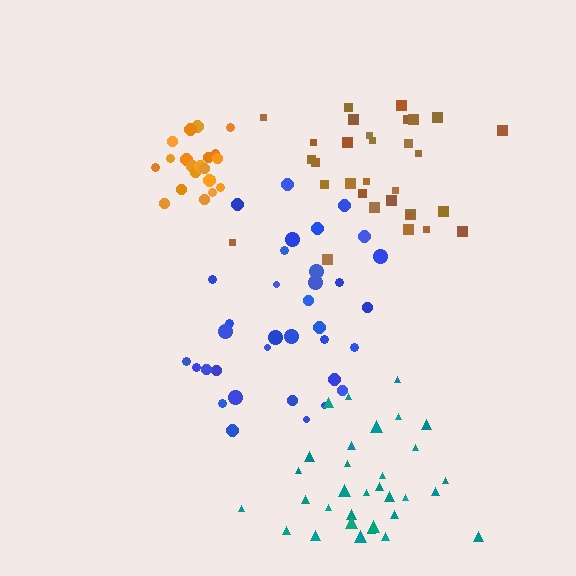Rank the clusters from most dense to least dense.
orange, blue, teal, brown.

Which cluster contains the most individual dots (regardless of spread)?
Blue (35).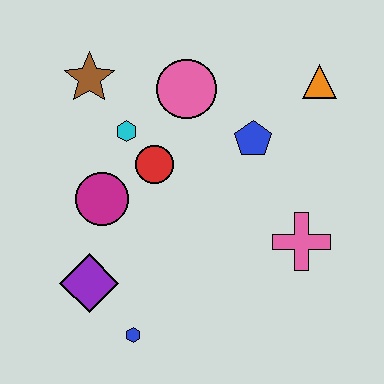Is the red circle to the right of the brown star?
Yes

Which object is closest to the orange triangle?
The blue pentagon is closest to the orange triangle.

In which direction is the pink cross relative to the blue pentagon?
The pink cross is below the blue pentagon.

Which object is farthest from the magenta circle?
The orange triangle is farthest from the magenta circle.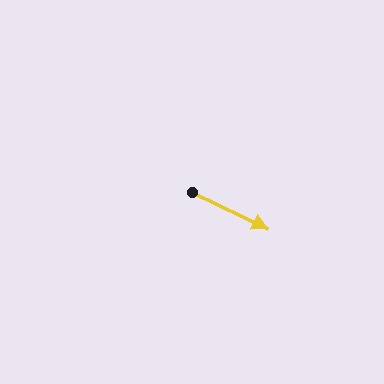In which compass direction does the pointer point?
Southeast.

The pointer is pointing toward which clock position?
Roughly 4 o'clock.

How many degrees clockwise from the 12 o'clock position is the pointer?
Approximately 116 degrees.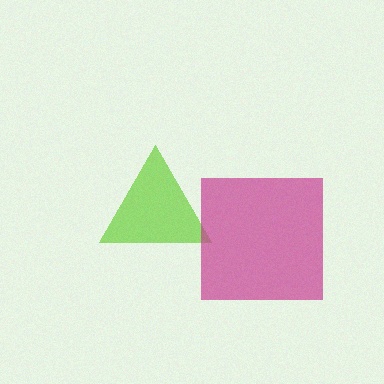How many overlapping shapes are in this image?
There are 2 overlapping shapes in the image.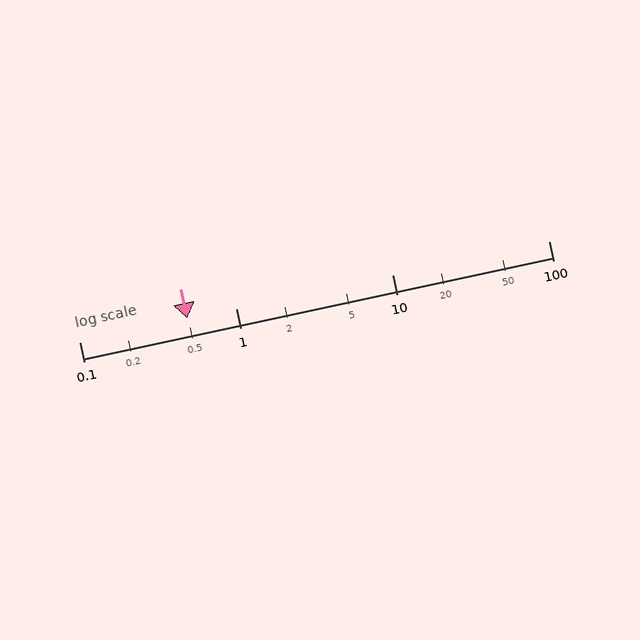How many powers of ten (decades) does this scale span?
The scale spans 3 decades, from 0.1 to 100.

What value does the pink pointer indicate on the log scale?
The pointer indicates approximately 0.49.